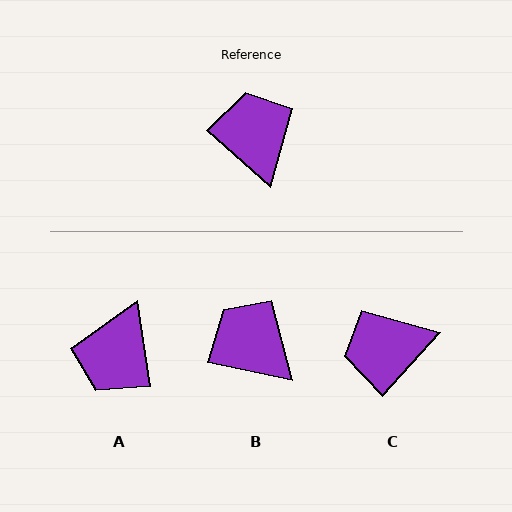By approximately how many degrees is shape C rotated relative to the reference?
Approximately 90 degrees counter-clockwise.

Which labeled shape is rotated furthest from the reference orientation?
A, about 140 degrees away.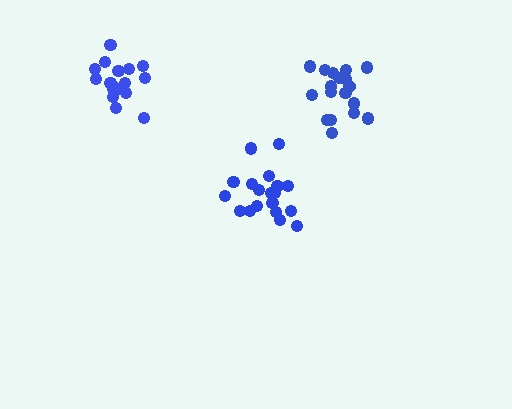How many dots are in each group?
Group 1: 19 dots, Group 2: 17 dots, Group 3: 18 dots (54 total).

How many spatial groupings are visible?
There are 3 spatial groupings.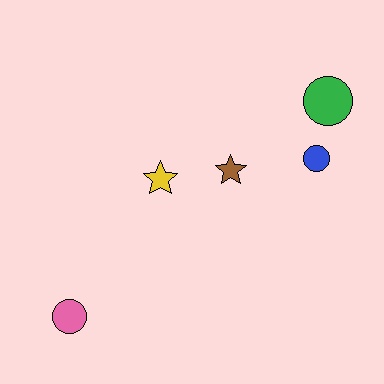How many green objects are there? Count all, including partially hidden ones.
There is 1 green object.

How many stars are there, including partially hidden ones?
There are 2 stars.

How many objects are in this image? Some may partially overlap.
There are 5 objects.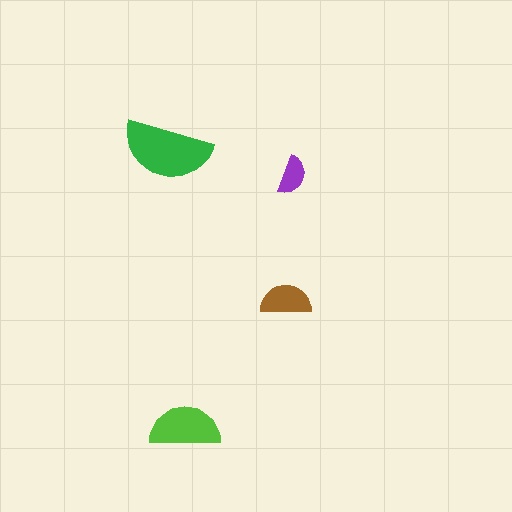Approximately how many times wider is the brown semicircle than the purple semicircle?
About 1.5 times wider.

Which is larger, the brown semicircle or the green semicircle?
The green one.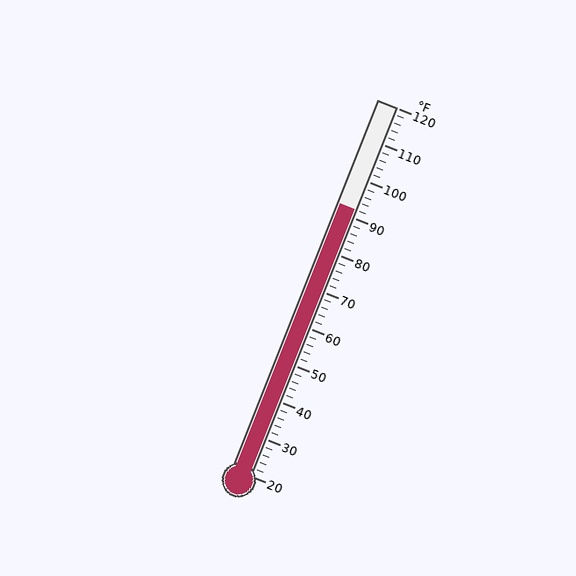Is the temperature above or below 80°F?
The temperature is above 80°F.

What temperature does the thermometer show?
The thermometer shows approximately 92°F.